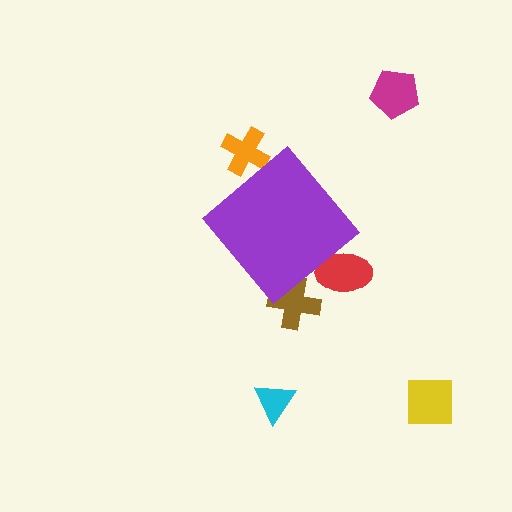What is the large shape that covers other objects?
A purple diamond.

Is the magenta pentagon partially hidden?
No, the magenta pentagon is fully visible.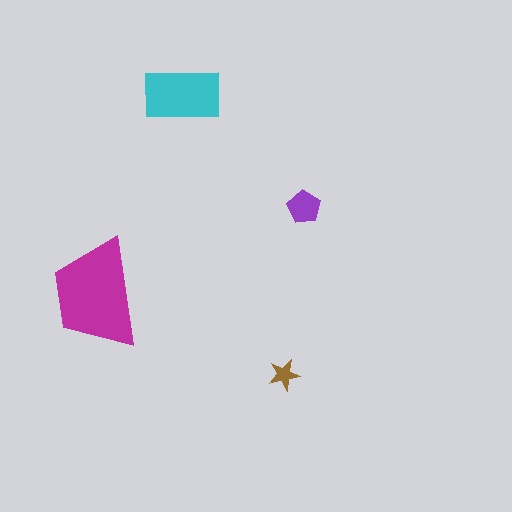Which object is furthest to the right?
The purple pentagon is rightmost.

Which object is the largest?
The magenta trapezoid.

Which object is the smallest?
The brown star.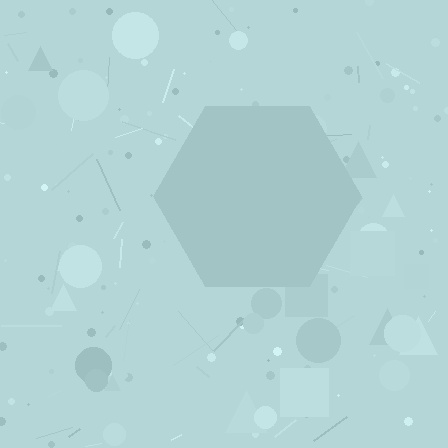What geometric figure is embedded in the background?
A hexagon is embedded in the background.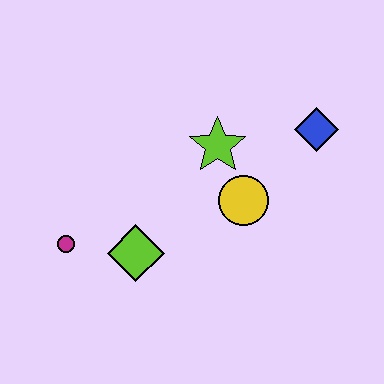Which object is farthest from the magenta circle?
The blue diamond is farthest from the magenta circle.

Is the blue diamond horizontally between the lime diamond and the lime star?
No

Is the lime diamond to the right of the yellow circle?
No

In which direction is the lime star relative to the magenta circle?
The lime star is to the right of the magenta circle.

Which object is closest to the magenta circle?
The lime diamond is closest to the magenta circle.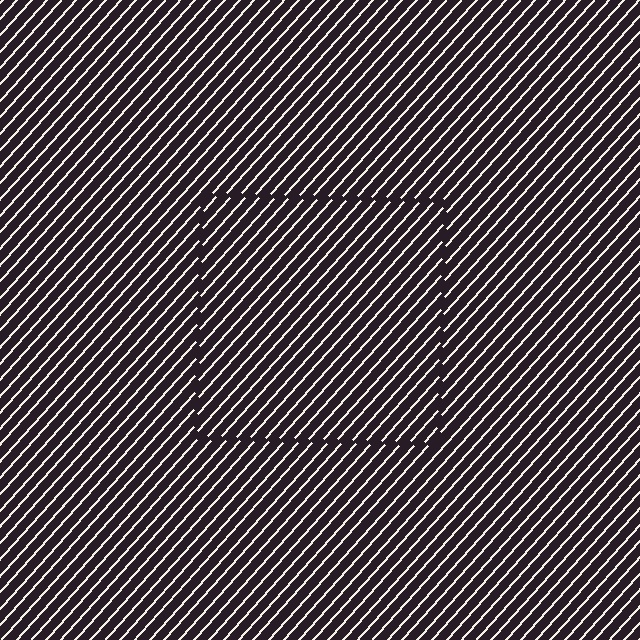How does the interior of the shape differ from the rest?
The interior of the shape contains the same grating, shifted by half a period — the contour is defined by the phase discontinuity where line-ends from the inner and outer gratings abut.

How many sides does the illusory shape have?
4 sides — the line-ends trace a square.